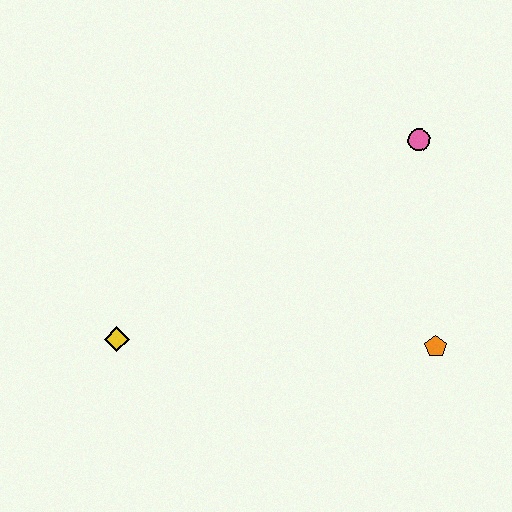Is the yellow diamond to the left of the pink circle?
Yes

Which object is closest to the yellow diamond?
The orange pentagon is closest to the yellow diamond.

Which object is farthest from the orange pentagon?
The yellow diamond is farthest from the orange pentagon.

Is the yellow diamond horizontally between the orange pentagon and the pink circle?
No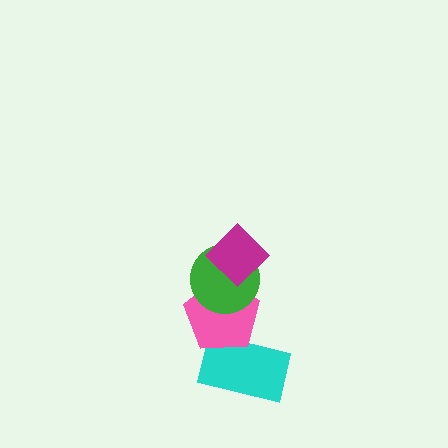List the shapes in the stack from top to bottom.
From top to bottom: the magenta diamond, the green circle, the pink pentagon, the cyan rectangle.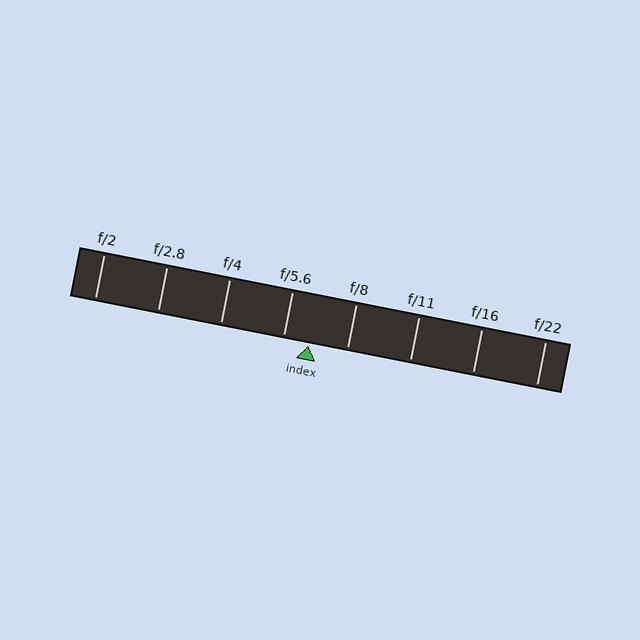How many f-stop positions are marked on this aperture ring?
There are 8 f-stop positions marked.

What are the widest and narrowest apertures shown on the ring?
The widest aperture shown is f/2 and the narrowest is f/22.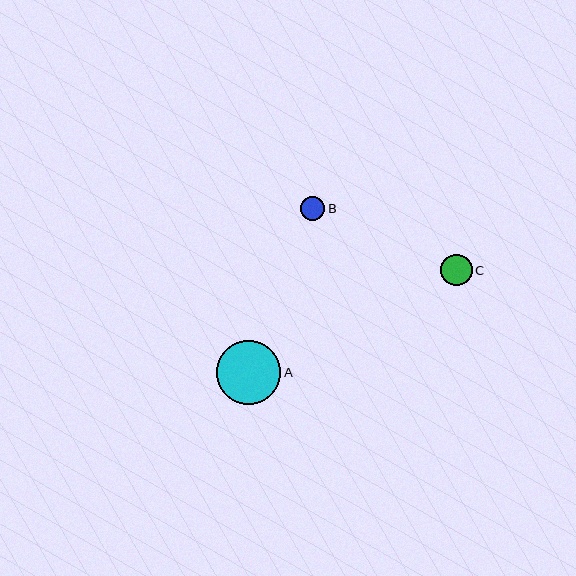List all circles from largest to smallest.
From largest to smallest: A, C, B.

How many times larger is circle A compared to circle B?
Circle A is approximately 2.6 times the size of circle B.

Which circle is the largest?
Circle A is the largest with a size of approximately 64 pixels.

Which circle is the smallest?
Circle B is the smallest with a size of approximately 24 pixels.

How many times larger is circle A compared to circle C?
Circle A is approximately 2.0 times the size of circle C.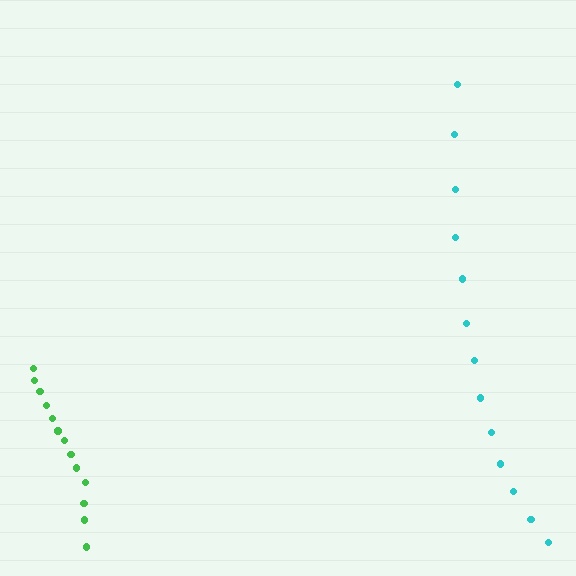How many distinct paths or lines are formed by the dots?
There are 2 distinct paths.